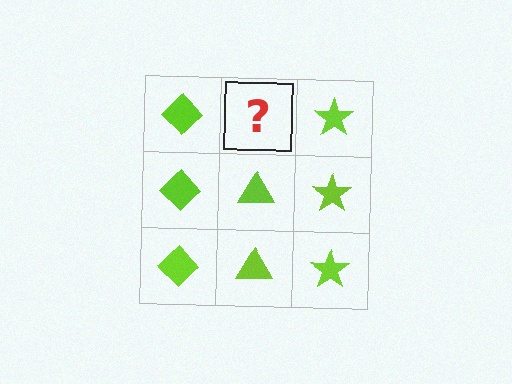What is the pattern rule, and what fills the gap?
The rule is that each column has a consistent shape. The gap should be filled with a lime triangle.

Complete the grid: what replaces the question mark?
The question mark should be replaced with a lime triangle.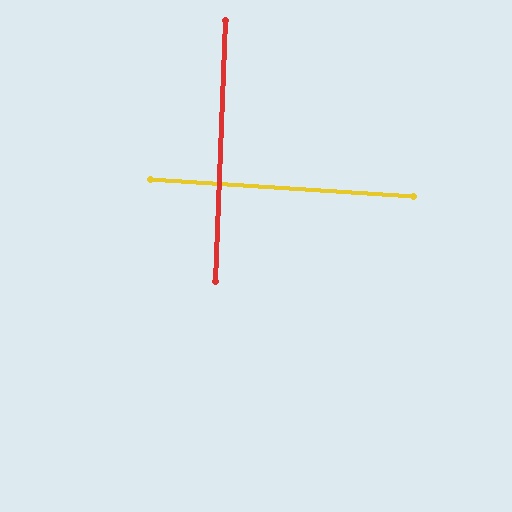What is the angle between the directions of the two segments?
Approximately 88 degrees.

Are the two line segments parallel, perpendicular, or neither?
Perpendicular — they meet at approximately 88°.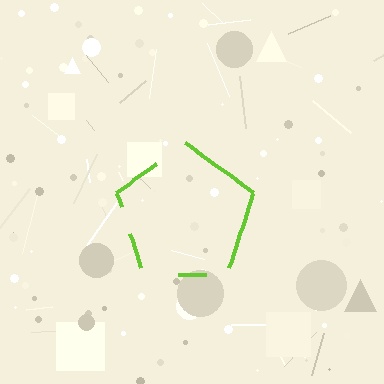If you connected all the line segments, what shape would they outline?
They would outline a pentagon.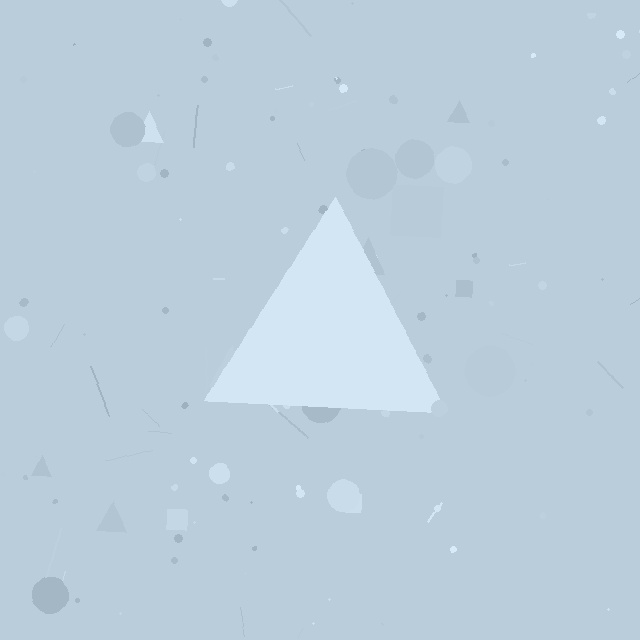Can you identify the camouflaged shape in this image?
The camouflaged shape is a triangle.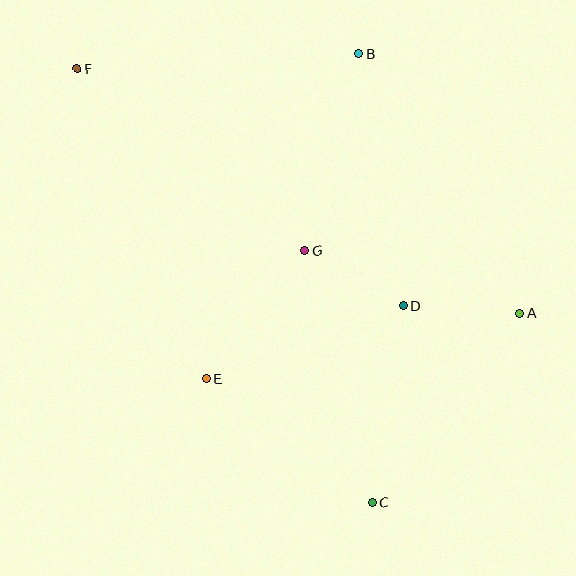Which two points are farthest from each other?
Points C and F are farthest from each other.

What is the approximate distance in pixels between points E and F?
The distance between E and F is approximately 336 pixels.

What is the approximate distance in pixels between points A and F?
The distance between A and F is approximately 506 pixels.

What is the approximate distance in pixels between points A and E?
The distance between A and E is approximately 320 pixels.